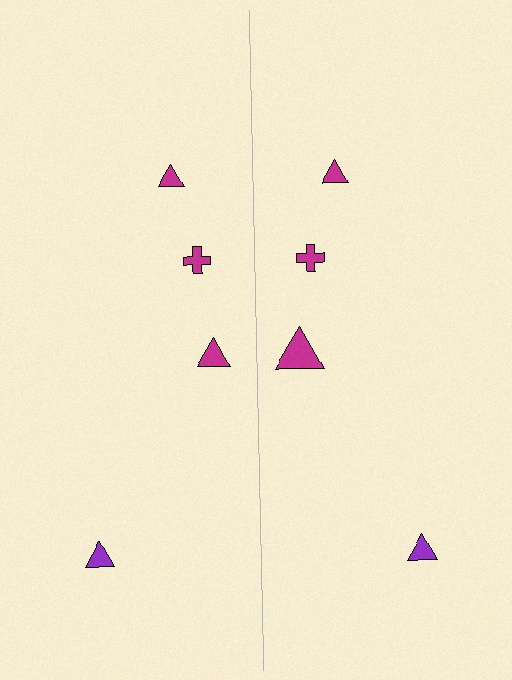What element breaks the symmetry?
The magenta triangle on the right side has a different size than its mirror counterpart.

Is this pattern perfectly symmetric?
No, the pattern is not perfectly symmetric. The magenta triangle on the right side has a different size than its mirror counterpart.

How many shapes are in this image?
There are 8 shapes in this image.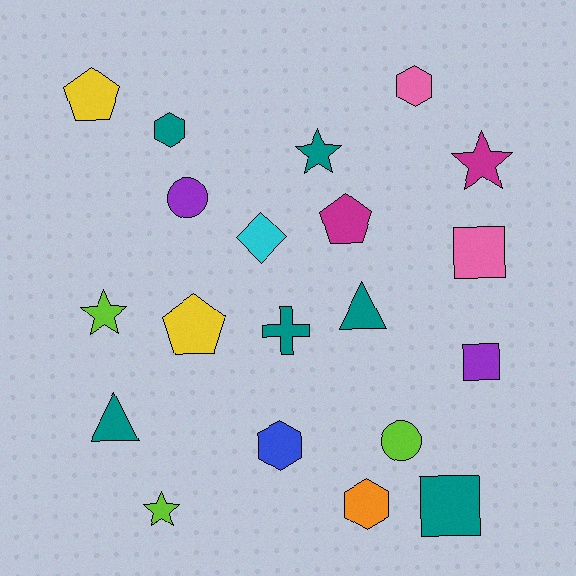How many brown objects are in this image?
There are no brown objects.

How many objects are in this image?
There are 20 objects.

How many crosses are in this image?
There is 1 cross.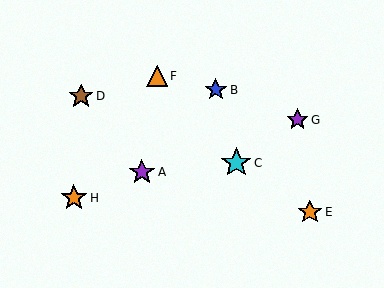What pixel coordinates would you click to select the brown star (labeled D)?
Click at (81, 96) to select the brown star D.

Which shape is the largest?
The cyan star (labeled C) is the largest.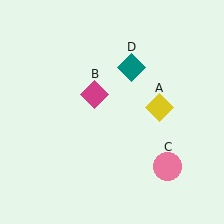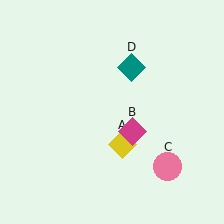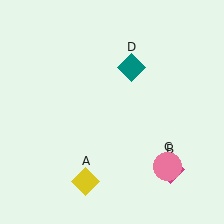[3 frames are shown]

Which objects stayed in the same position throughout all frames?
Pink circle (object C) and teal diamond (object D) remained stationary.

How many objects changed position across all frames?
2 objects changed position: yellow diamond (object A), magenta diamond (object B).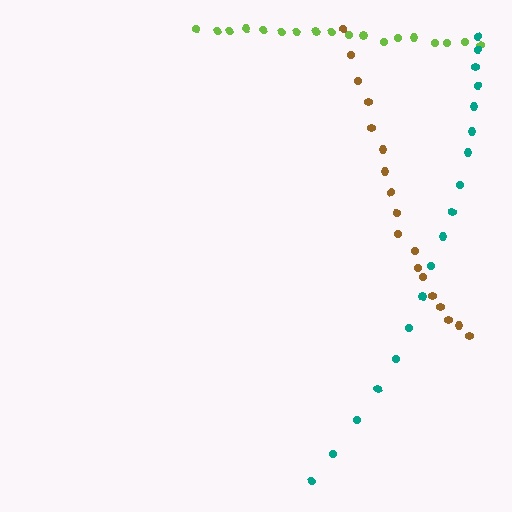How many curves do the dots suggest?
There are 3 distinct paths.